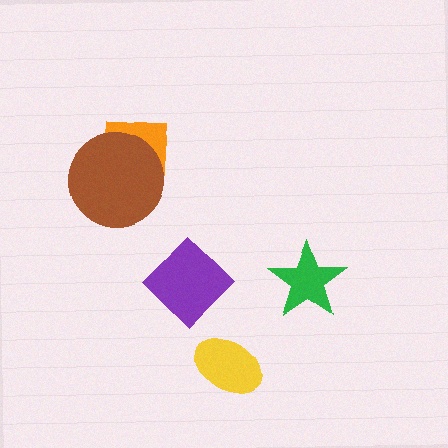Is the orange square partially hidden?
Yes, it is partially covered by another shape.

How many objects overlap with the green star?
0 objects overlap with the green star.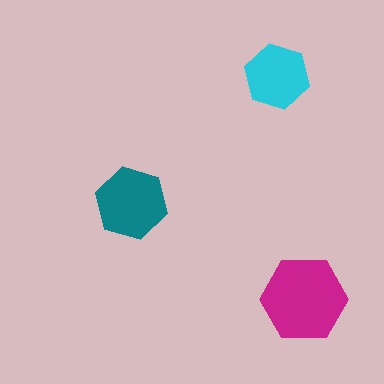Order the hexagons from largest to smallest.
the magenta one, the teal one, the cyan one.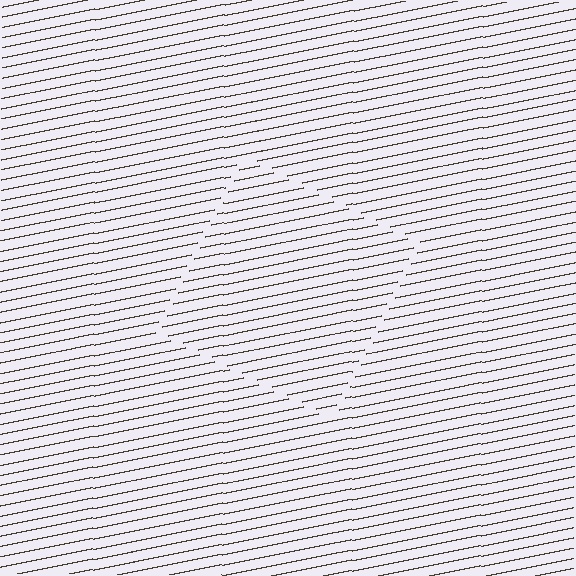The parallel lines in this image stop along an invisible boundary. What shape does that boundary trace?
An illusory square. The interior of the shape contains the same grating, shifted by half a period — the contour is defined by the phase discontinuity where line-ends from the inner and outer gratings abut.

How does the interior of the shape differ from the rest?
The interior of the shape contains the same grating, shifted by half a period — the contour is defined by the phase discontinuity where line-ends from the inner and outer gratings abut.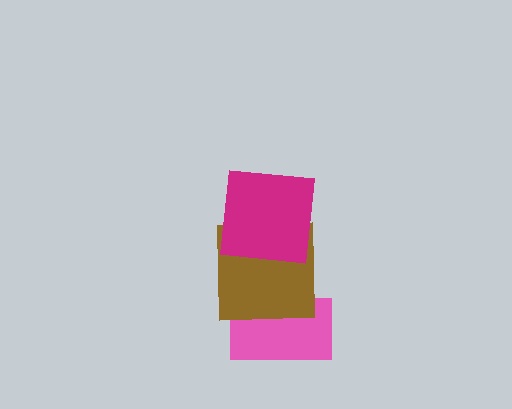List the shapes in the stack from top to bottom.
From top to bottom: the magenta square, the brown square, the pink rectangle.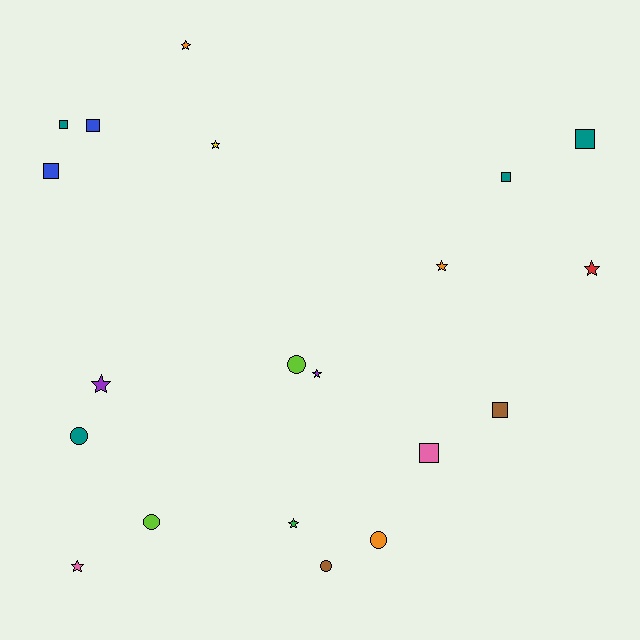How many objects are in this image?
There are 20 objects.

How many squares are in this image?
There are 7 squares.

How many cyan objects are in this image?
There are no cyan objects.